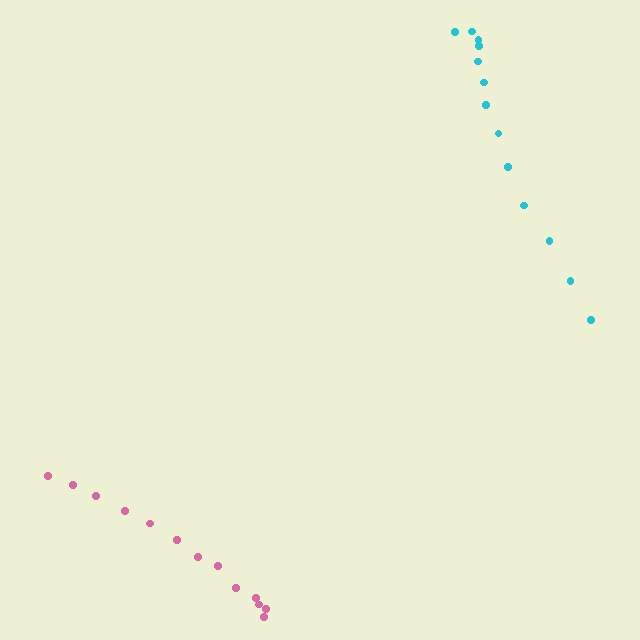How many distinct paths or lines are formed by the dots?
There are 2 distinct paths.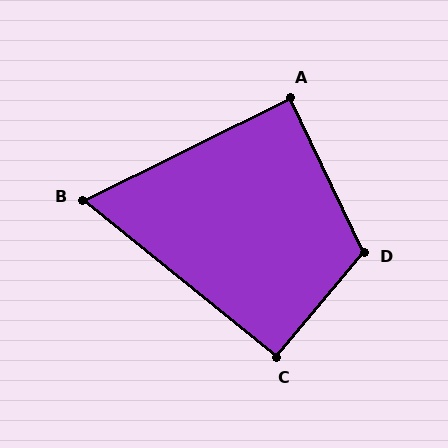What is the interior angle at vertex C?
Approximately 91 degrees (approximately right).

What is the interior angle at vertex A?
Approximately 89 degrees (approximately right).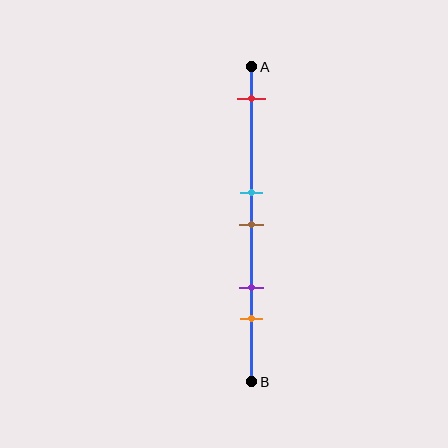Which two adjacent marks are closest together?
The cyan and brown marks are the closest adjacent pair.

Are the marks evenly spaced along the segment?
No, the marks are not evenly spaced.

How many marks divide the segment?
There are 5 marks dividing the segment.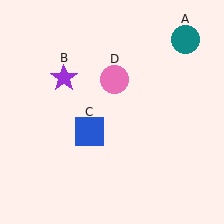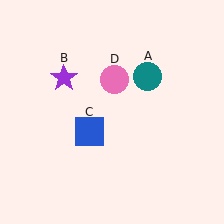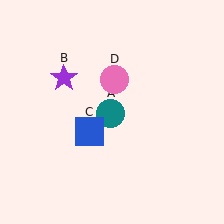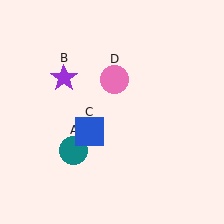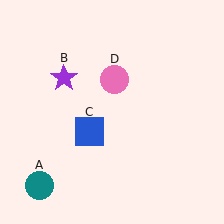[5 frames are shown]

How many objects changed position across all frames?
1 object changed position: teal circle (object A).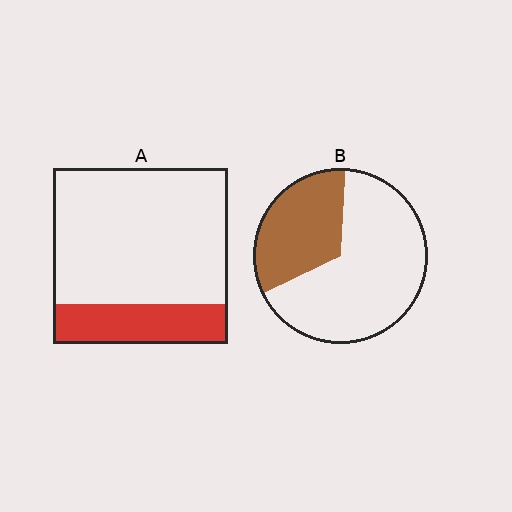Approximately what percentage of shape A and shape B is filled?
A is approximately 25% and B is approximately 35%.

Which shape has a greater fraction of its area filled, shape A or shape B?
Shape B.